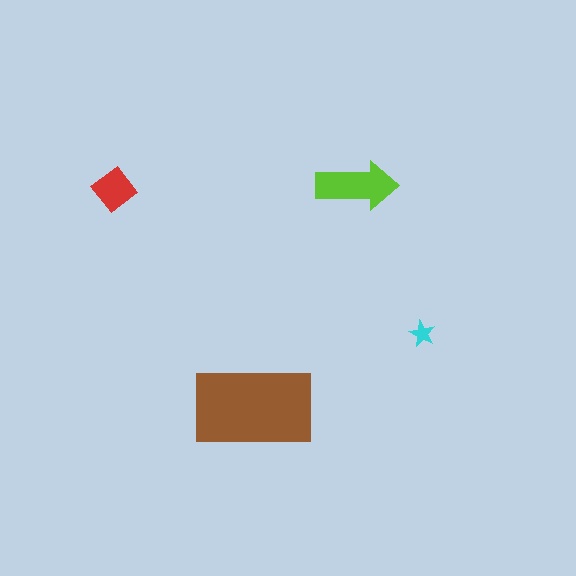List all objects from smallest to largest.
The cyan star, the red diamond, the lime arrow, the brown rectangle.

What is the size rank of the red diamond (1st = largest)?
3rd.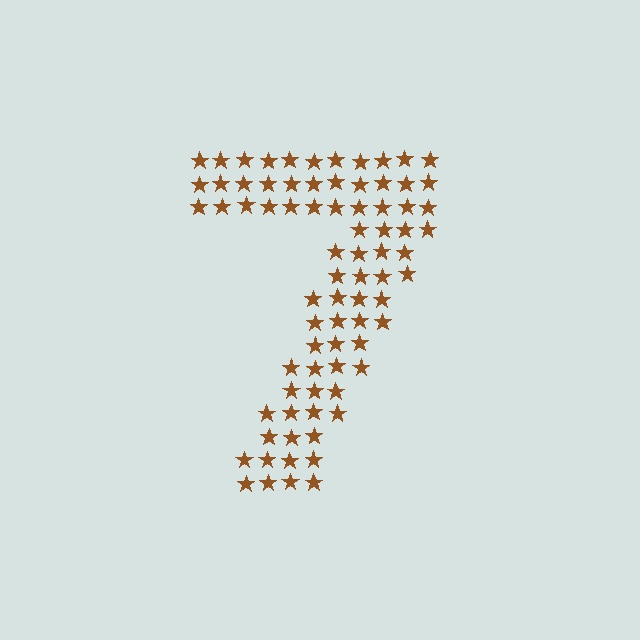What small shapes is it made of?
It is made of small stars.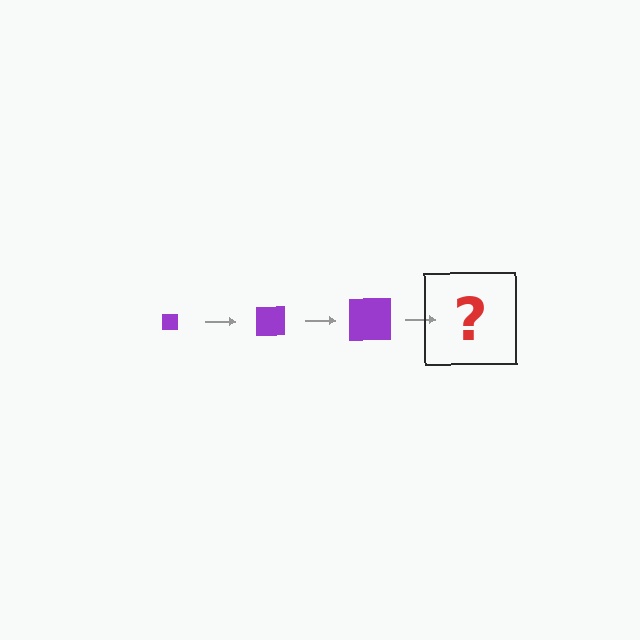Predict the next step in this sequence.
The next step is a purple square, larger than the previous one.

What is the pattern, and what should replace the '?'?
The pattern is that the square gets progressively larger each step. The '?' should be a purple square, larger than the previous one.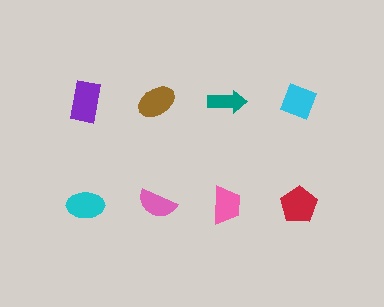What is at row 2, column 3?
A pink trapezoid.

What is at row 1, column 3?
A teal arrow.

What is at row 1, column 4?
A cyan diamond.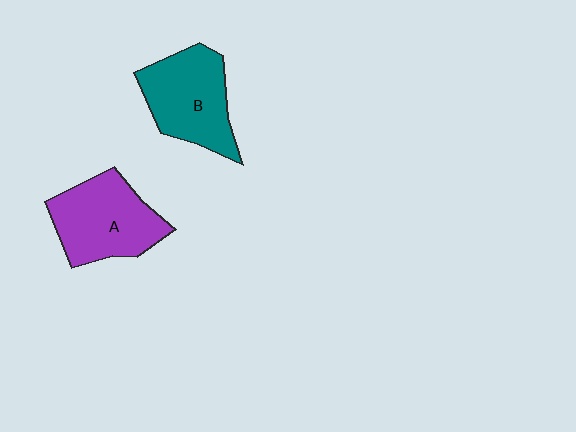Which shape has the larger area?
Shape A (purple).